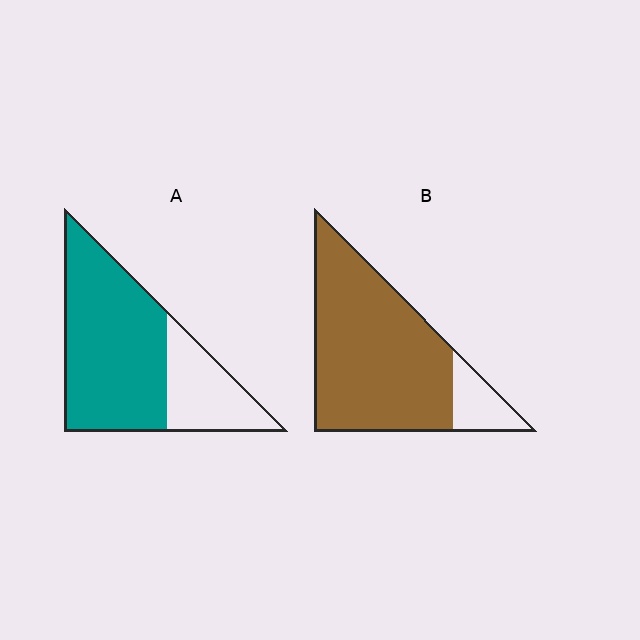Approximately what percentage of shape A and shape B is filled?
A is approximately 70% and B is approximately 85%.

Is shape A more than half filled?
Yes.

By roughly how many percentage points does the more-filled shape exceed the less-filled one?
By roughly 15 percentage points (B over A).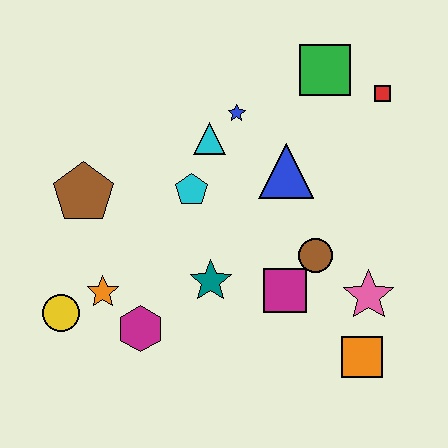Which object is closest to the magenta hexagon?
The orange star is closest to the magenta hexagon.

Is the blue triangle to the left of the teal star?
No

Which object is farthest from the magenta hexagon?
The red square is farthest from the magenta hexagon.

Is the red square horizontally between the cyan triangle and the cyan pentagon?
No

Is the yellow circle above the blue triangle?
No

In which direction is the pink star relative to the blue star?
The pink star is below the blue star.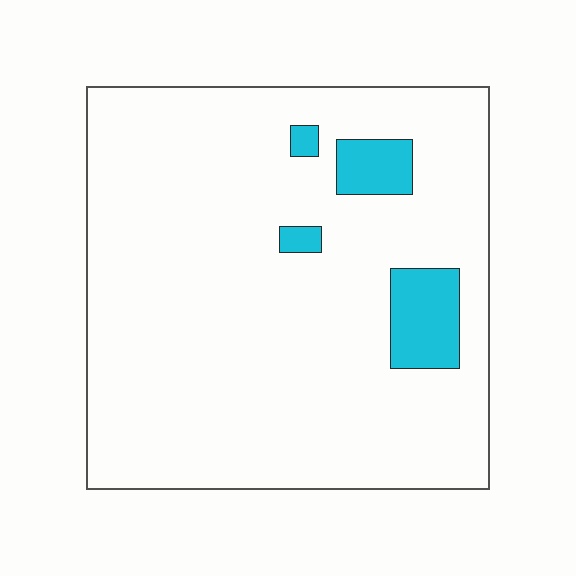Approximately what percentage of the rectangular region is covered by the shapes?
Approximately 10%.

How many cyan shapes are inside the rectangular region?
4.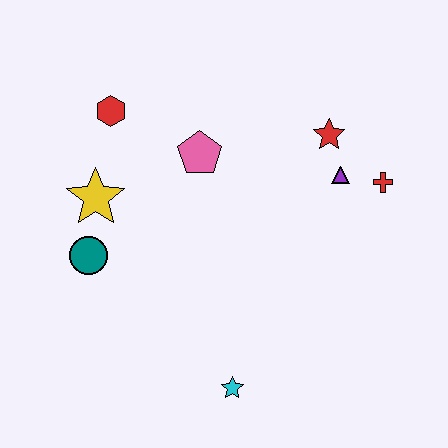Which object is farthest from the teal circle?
The red cross is farthest from the teal circle.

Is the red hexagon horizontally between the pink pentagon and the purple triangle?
No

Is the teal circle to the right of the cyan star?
No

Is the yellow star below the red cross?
Yes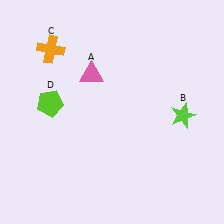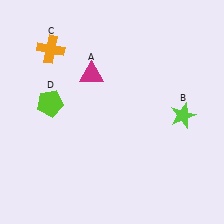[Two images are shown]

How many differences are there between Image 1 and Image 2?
There is 1 difference between the two images.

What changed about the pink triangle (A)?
In Image 1, A is pink. In Image 2, it changed to magenta.